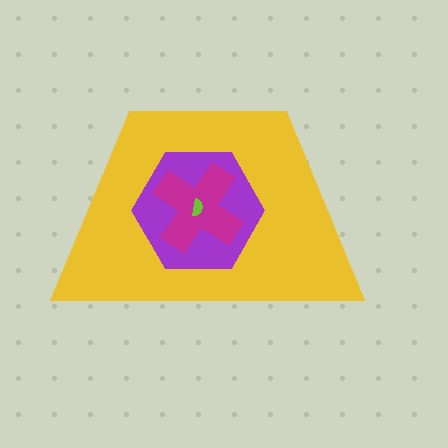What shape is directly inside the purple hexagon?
The magenta cross.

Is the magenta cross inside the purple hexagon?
Yes.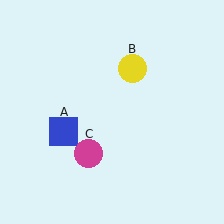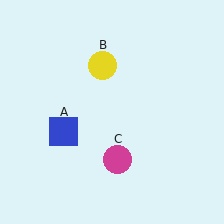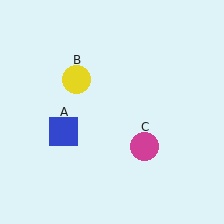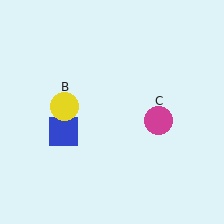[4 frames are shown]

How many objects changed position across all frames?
2 objects changed position: yellow circle (object B), magenta circle (object C).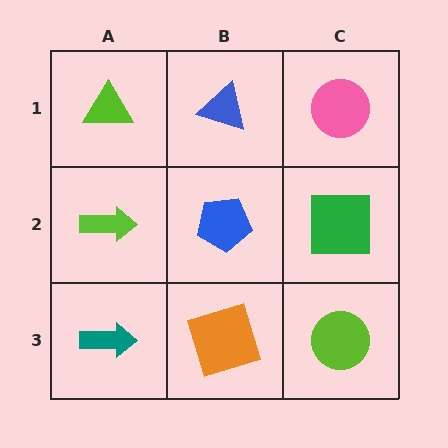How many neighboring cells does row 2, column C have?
3.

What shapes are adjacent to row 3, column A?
A lime arrow (row 2, column A), an orange square (row 3, column B).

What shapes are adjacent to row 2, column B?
A blue triangle (row 1, column B), an orange square (row 3, column B), a lime arrow (row 2, column A), a green square (row 2, column C).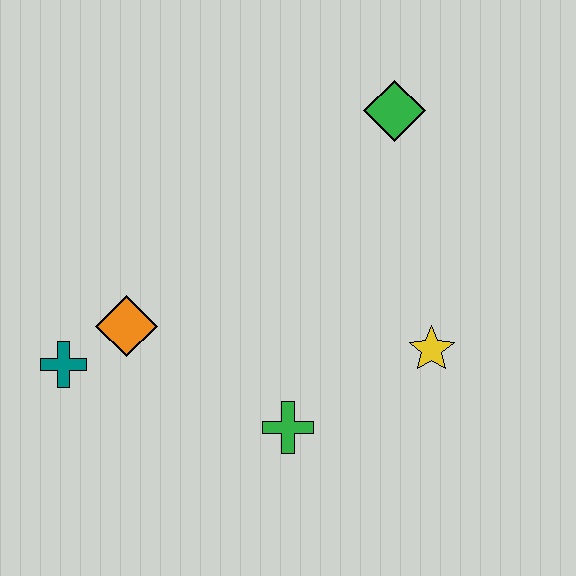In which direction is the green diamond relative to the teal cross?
The green diamond is to the right of the teal cross.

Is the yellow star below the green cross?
No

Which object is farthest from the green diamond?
The teal cross is farthest from the green diamond.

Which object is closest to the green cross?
The yellow star is closest to the green cross.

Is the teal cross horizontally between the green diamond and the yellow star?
No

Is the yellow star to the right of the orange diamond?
Yes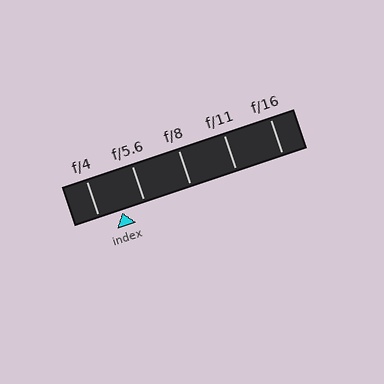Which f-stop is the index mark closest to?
The index mark is closest to f/4.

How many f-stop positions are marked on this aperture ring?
There are 5 f-stop positions marked.